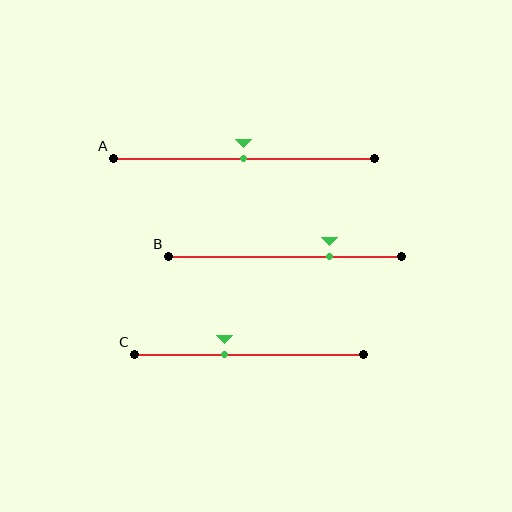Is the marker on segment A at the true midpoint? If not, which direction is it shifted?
Yes, the marker on segment A is at the true midpoint.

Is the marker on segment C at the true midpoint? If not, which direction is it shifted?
No, the marker on segment C is shifted to the left by about 11% of the segment length.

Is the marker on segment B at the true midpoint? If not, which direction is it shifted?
No, the marker on segment B is shifted to the right by about 19% of the segment length.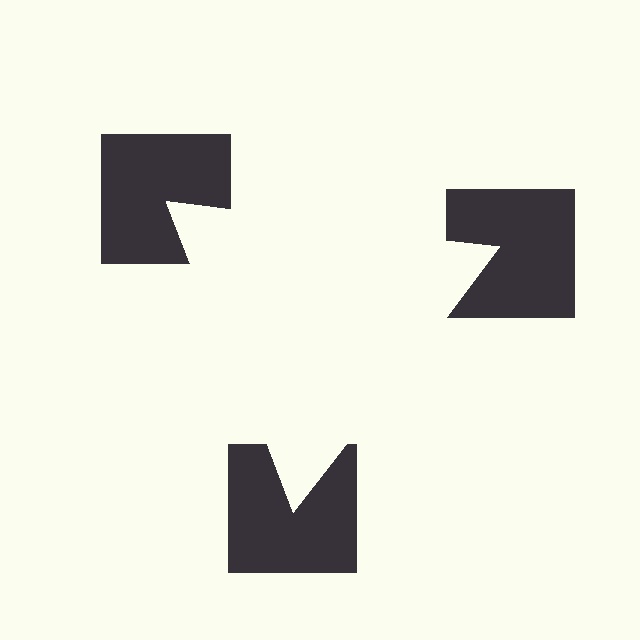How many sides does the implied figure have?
3 sides.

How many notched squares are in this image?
There are 3 — one at each vertex of the illusory triangle.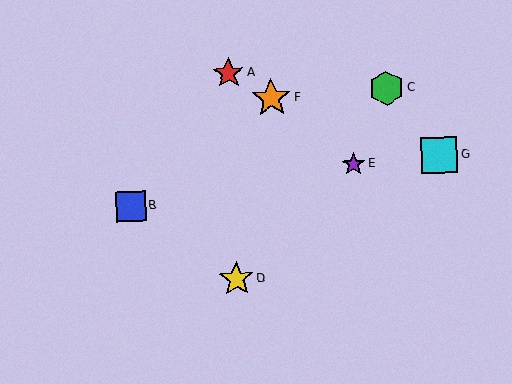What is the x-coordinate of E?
Object E is at x≈353.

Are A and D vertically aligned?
Yes, both are at x≈228.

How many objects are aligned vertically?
2 objects (A, D) are aligned vertically.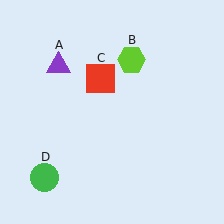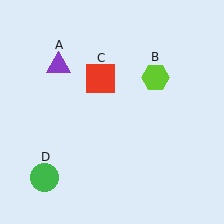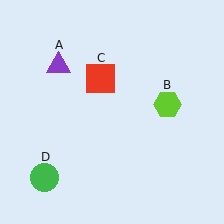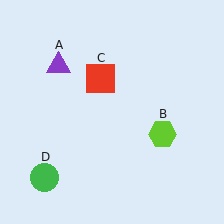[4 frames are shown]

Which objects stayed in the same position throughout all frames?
Purple triangle (object A) and red square (object C) and green circle (object D) remained stationary.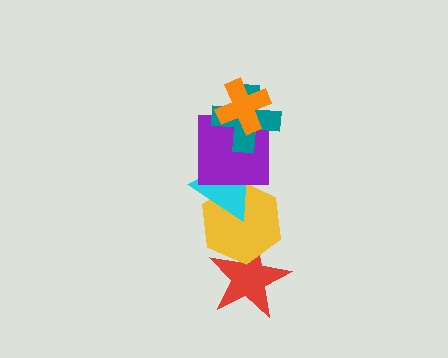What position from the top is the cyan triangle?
The cyan triangle is 4th from the top.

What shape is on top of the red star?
The yellow hexagon is on top of the red star.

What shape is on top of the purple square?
The teal cross is on top of the purple square.